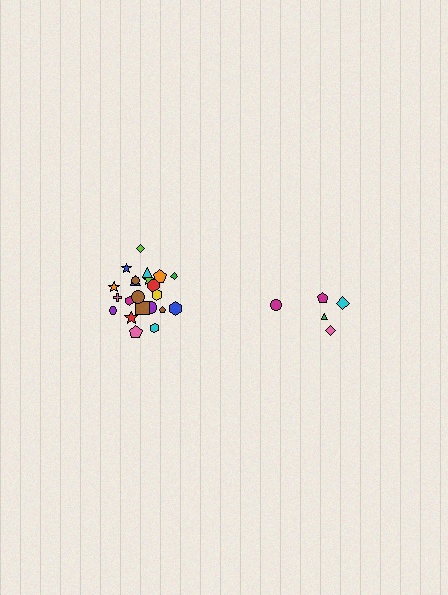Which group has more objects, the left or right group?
The left group.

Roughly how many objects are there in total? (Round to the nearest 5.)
Roughly 25 objects in total.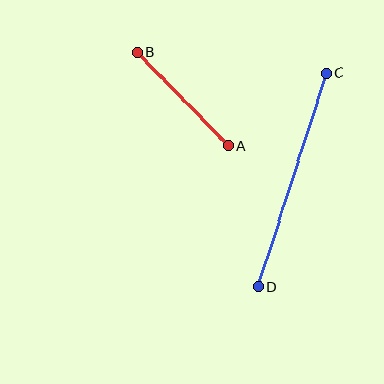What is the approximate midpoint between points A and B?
The midpoint is at approximately (183, 99) pixels.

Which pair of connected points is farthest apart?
Points C and D are farthest apart.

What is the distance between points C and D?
The distance is approximately 224 pixels.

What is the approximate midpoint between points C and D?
The midpoint is at approximately (292, 180) pixels.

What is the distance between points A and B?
The distance is approximately 131 pixels.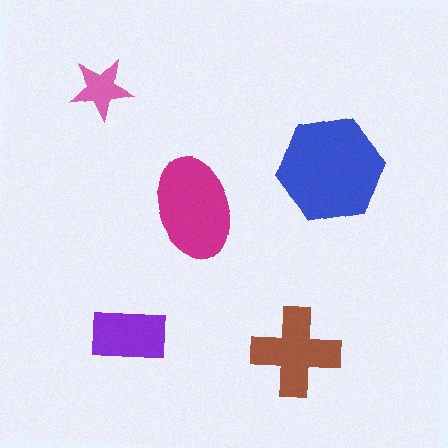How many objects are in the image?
There are 5 objects in the image.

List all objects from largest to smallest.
The blue hexagon, the magenta ellipse, the brown cross, the purple rectangle, the pink star.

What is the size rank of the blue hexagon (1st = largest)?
1st.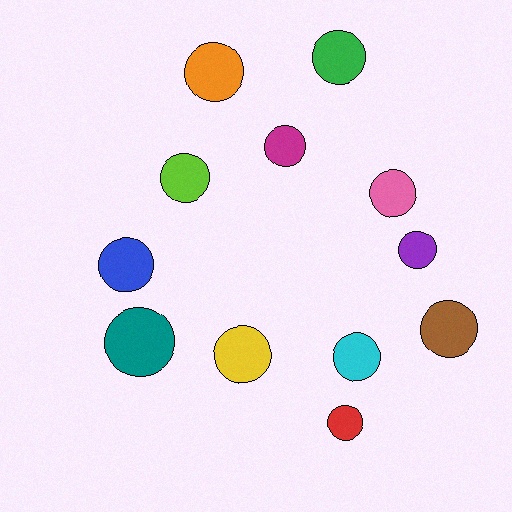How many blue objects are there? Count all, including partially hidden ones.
There is 1 blue object.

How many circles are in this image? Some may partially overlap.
There are 12 circles.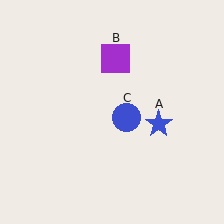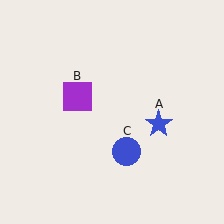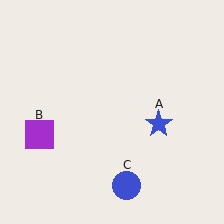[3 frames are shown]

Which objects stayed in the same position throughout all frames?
Blue star (object A) remained stationary.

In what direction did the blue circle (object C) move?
The blue circle (object C) moved down.